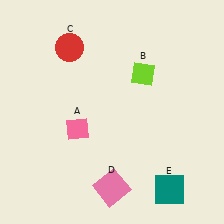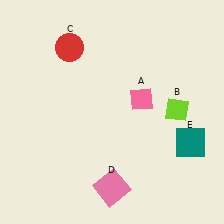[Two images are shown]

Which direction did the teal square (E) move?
The teal square (E) moved up.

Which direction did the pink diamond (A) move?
The pink diamond (A) moved right.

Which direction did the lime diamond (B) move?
The lime diamond (B) moved down.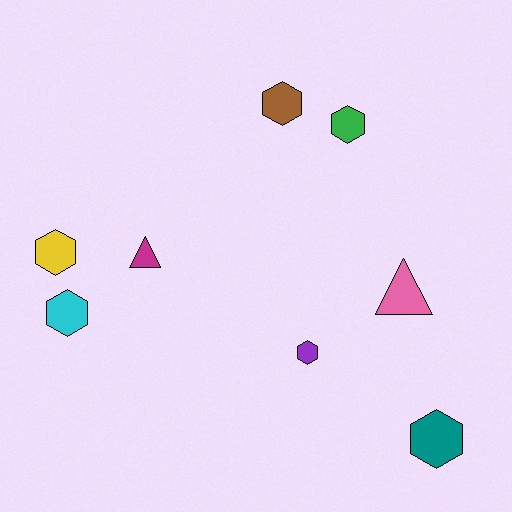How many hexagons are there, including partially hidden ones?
There are 6 hexagons.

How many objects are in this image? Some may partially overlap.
There are 8 objects.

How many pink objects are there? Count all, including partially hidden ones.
There is 1 pink object.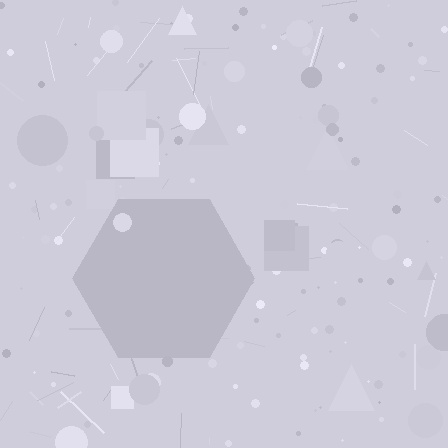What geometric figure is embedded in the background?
A hexagon is embedded in the background.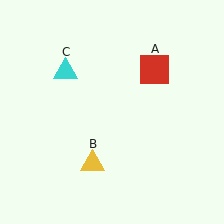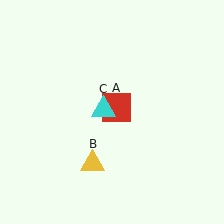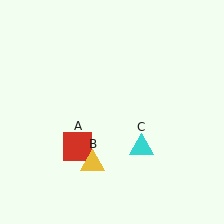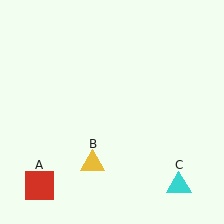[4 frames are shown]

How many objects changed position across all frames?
2 objects changed position: red square (object A), cyan triangle (object C).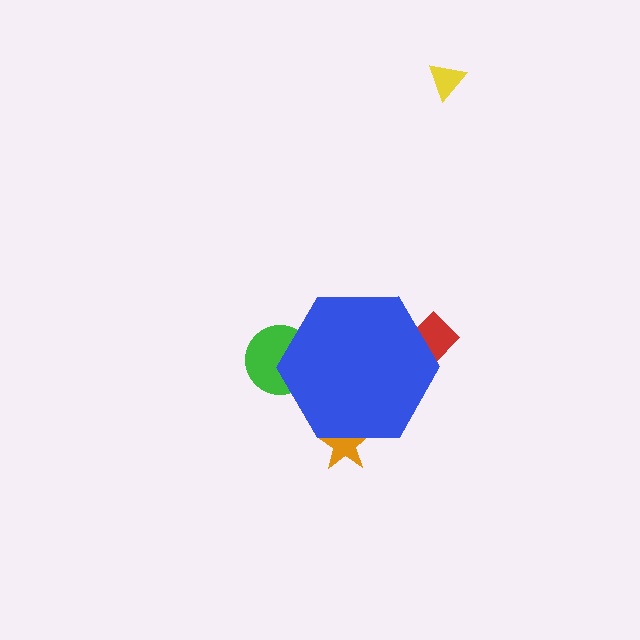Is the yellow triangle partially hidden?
No, the yellow triangle is fully visible.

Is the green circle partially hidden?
Yes, the green circle is partially hidden behind the blue hexagon.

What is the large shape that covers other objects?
A blue hexagon.